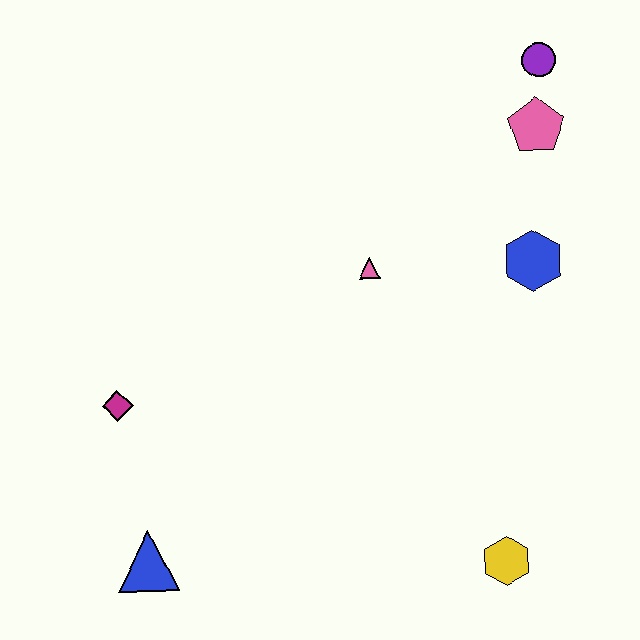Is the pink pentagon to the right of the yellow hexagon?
Yes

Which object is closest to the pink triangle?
The blue hexagon is closest to the pink triangle.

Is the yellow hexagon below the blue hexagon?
Yes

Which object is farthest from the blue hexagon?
The blue triangle is farthest from the blue hexagon.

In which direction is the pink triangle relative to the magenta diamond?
The pink triangle is to the right of the magenta diamond.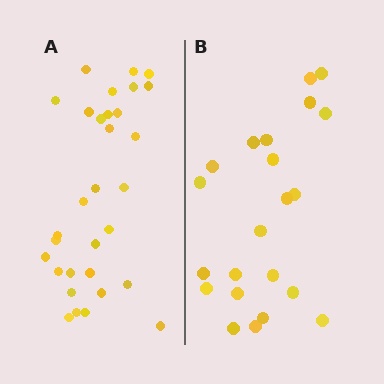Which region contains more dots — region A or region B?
Region A (the left region) has more dots.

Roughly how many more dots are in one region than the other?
Region A has roughly 8 or so more dots than region B.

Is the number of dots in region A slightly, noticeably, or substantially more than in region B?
Region A has noticeably more, but not dramatically so. The ratio is roughly 1.4 to 1.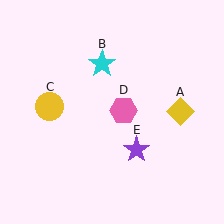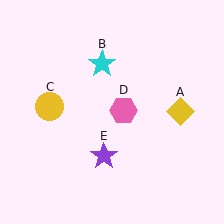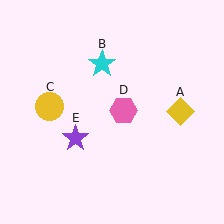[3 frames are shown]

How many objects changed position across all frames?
1 object changed position: purple star (object E).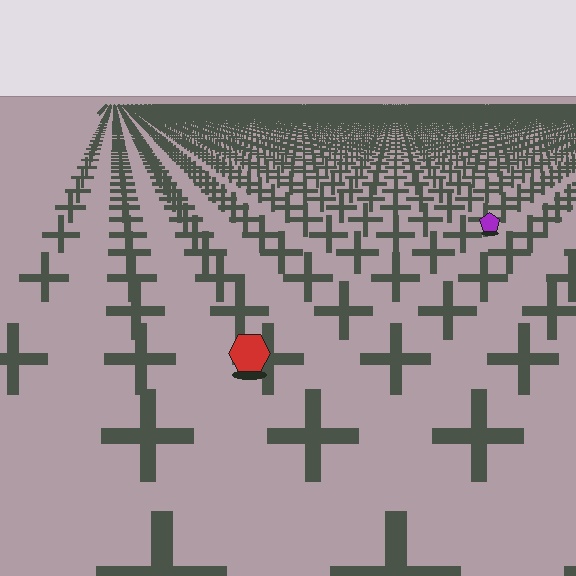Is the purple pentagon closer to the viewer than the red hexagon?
No. The red hexagon is closer — you can tell from the texture gradient: the ground texture is coarser near it.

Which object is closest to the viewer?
The red hexagon is closest. The texture marks near it are larger and more spread out.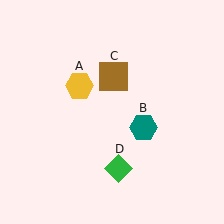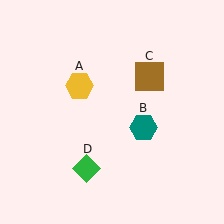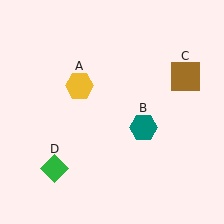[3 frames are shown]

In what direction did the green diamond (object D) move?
The green diamond (object D) moved left.